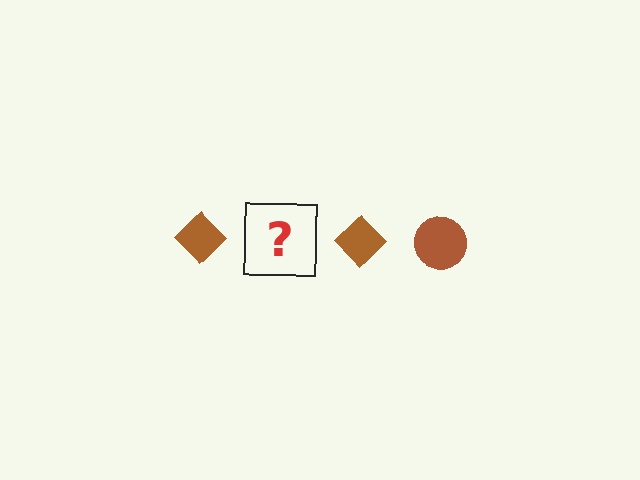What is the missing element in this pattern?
The missing element is a brown circle.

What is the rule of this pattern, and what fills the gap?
The rule is that the pattern cycles through diamond, circle shapes in brown. The gap should be filled with a brown circle.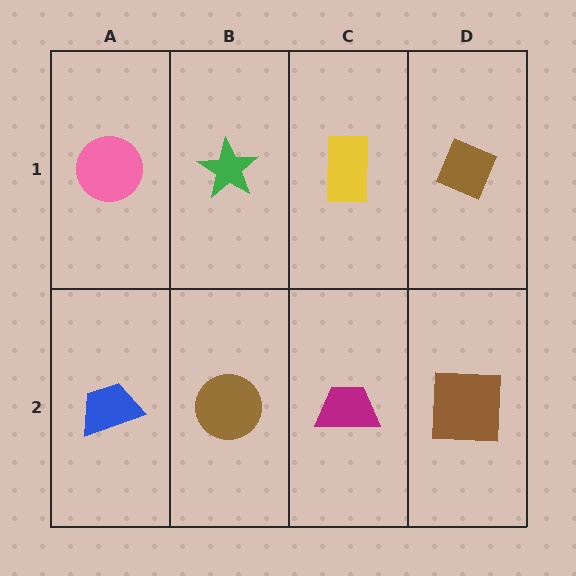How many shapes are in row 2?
4 shapes.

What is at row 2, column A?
A blue trapezoid.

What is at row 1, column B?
A green star.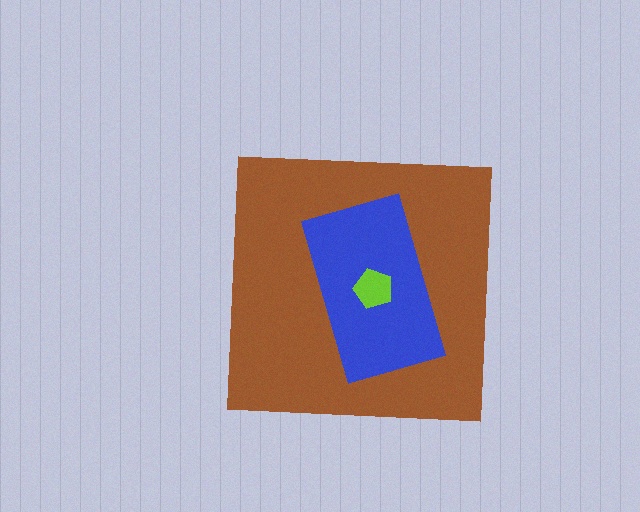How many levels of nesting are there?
3.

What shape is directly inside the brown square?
The blue rectangle.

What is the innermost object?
The lime pentagon.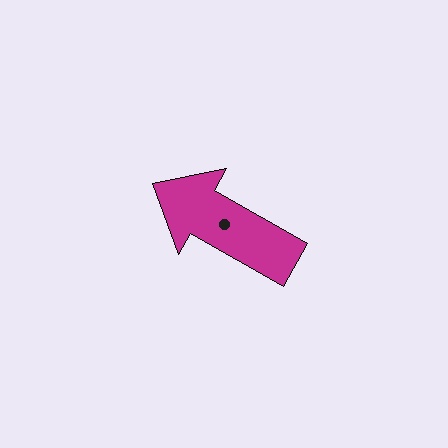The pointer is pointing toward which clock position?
Roughly 10 o'clock.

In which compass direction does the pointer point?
Northwest.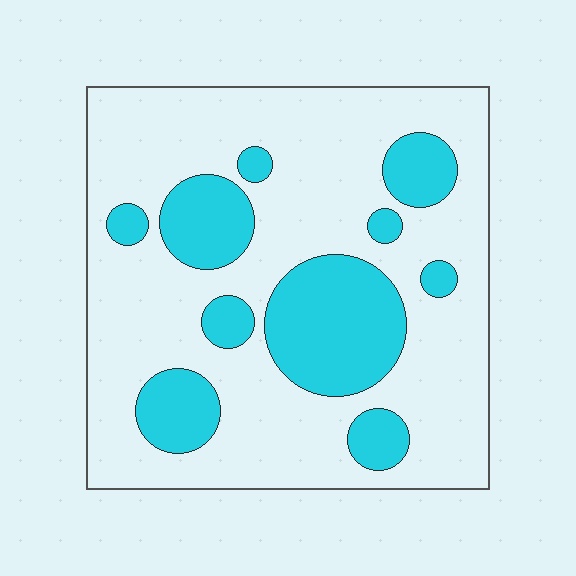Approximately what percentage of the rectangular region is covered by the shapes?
Approximately 25%.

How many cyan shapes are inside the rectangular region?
10.